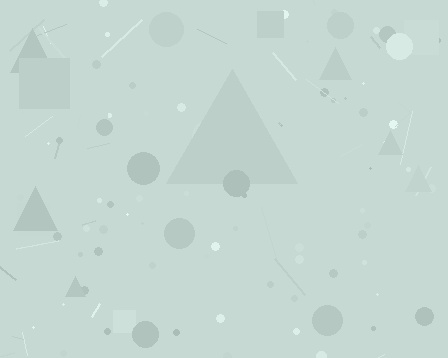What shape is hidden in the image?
A triangle is hidden in the image.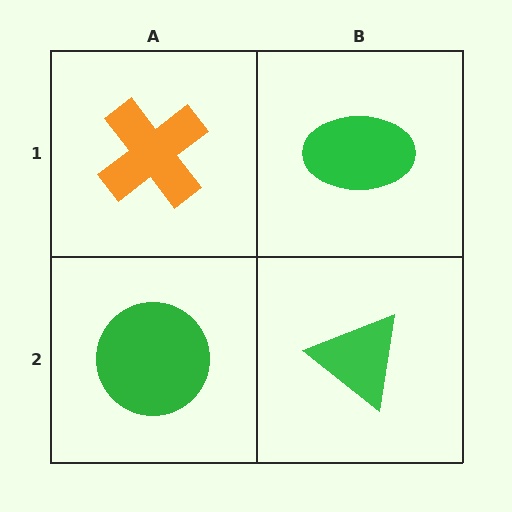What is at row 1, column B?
A green ellipse.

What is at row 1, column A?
An orange cross.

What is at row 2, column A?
A green circle.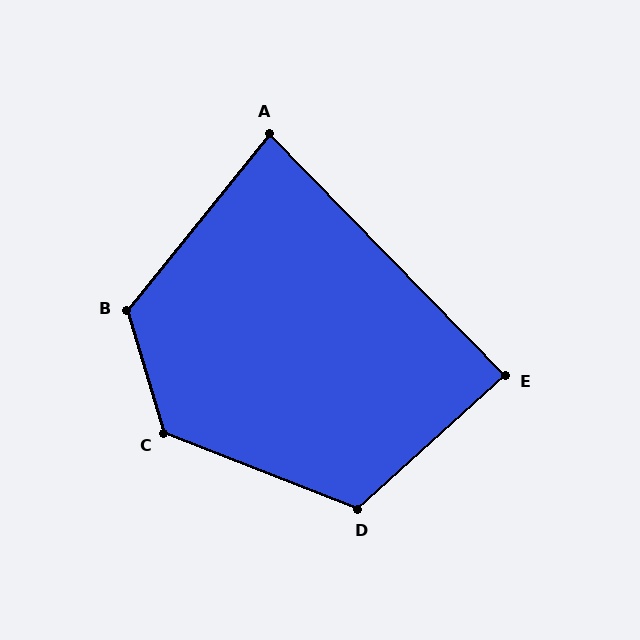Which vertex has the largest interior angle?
C, at approximately 128 degrees.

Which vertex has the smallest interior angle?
A, at approximately 83 degrees.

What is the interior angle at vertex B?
Approximately 125 degrees (obtuse).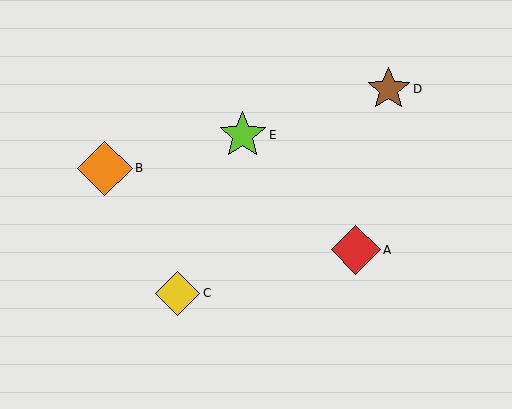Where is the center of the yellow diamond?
The center of the yellow diamond is at (178, 293).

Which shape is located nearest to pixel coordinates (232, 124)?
The lime star (labeled E) at (243, 135) is nearest to that location.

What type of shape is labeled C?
Shape C is a yellow diamond.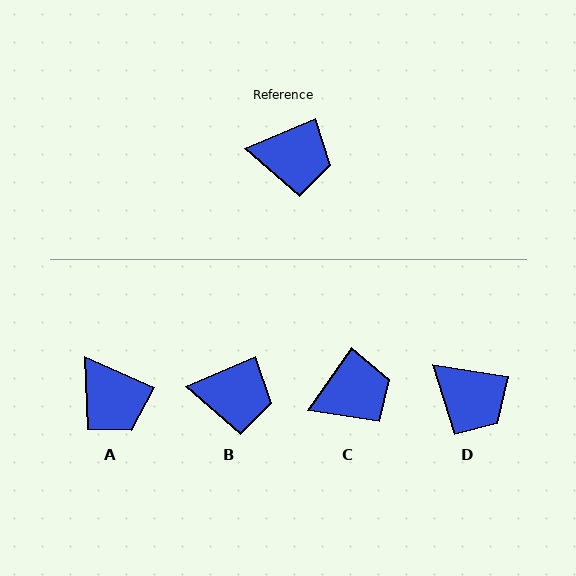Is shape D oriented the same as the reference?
No, it is off by about 31 degrees.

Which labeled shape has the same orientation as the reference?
B.